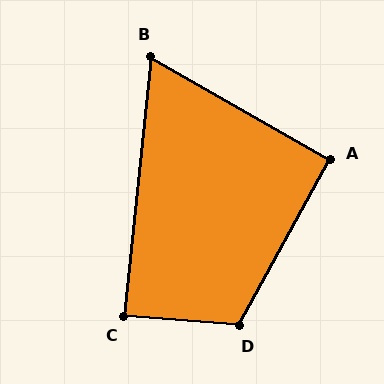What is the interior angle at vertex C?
Approximately 89 degrees (approximately right).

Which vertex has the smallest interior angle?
B, at approximately 66 degrees.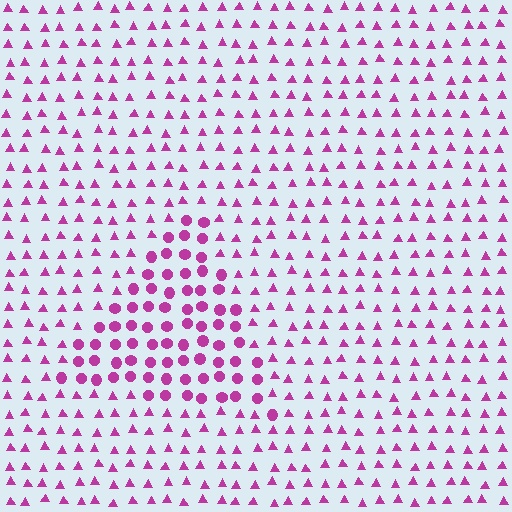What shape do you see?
I see a triangle.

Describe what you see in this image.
The image is filled with small magenta elements arranged in a uniform grid. A triangle-shaped region contains circles, while the surrounding area contains triangles. The boundary is defined purely by the change in element shape.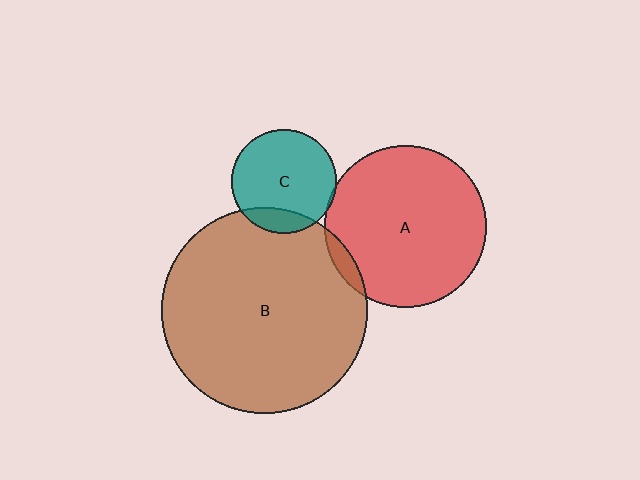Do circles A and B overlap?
Yes.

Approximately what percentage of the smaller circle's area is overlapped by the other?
Approximately 5%.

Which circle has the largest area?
Circle B (brown).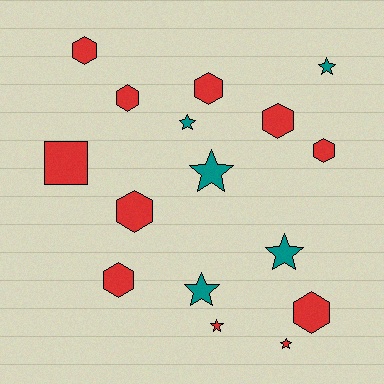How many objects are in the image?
There are 16 objects.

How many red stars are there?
There are 2 red stars.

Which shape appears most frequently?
Hexagon, with 8 objects.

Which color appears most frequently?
Red, with 11 objects.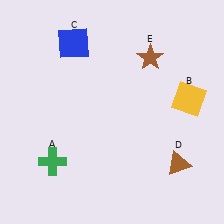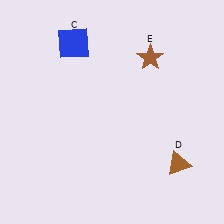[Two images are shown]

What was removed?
The yellow square (B), the green cross (A) were removed in Image 2.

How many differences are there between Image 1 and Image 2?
There are 2 differences between the two images.